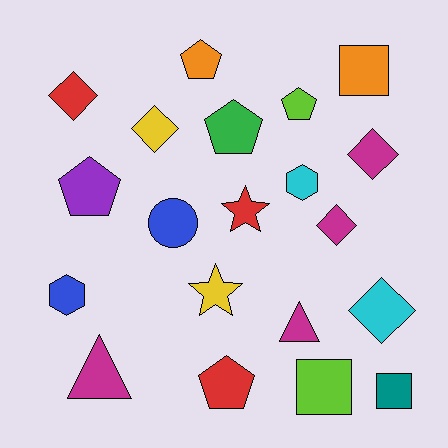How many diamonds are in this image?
There are 5 diamonds.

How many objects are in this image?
There are 20 objects.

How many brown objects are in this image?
There are no brown objects.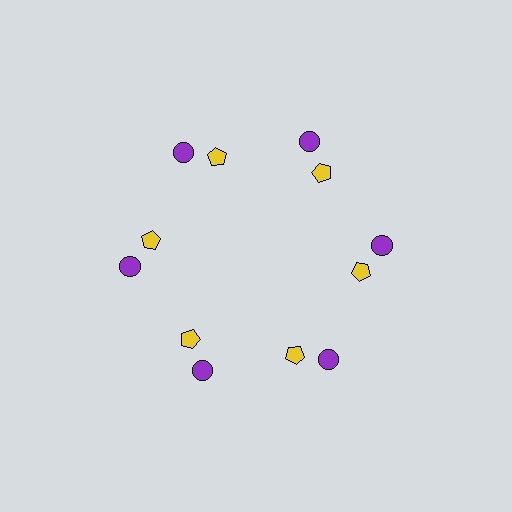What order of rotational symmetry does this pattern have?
This pattern has 6-fold rotational symmetry.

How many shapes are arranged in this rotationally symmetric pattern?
There are 12 shapes, arranged in 6 groups of 2.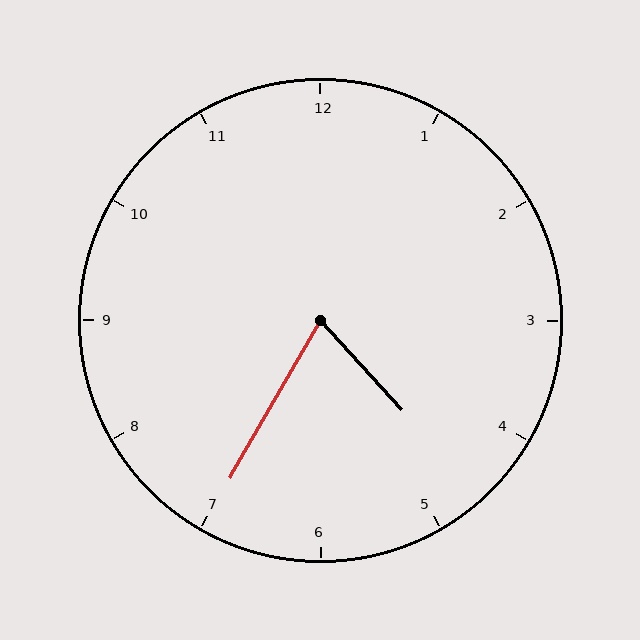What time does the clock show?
4:35.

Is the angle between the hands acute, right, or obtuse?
It is acute.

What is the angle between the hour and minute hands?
Approximately 72 degrees.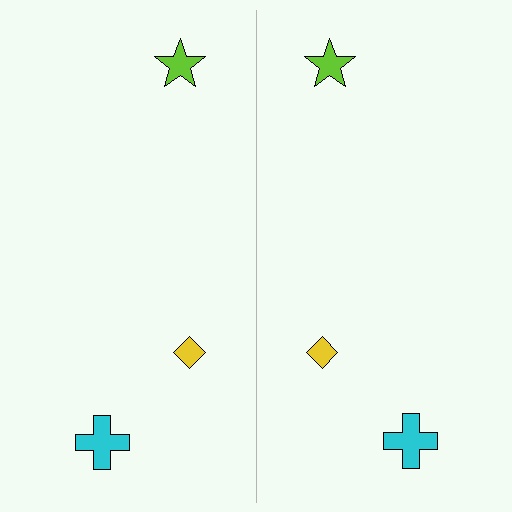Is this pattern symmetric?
Yes, this pattern has bilateral (reflection) symmetry.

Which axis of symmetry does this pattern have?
The pattern has a vertical axis of symmetry running through the center of the image.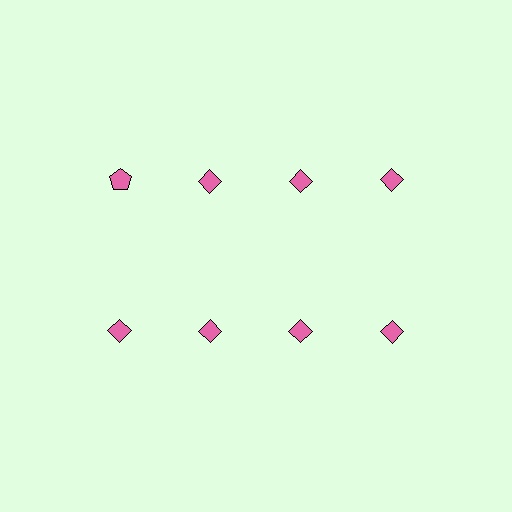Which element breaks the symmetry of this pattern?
The pink pentagon in the top row, leftmost column breaks the symmetry. All other shapes are pink diamonds.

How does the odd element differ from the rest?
It has a different shape: pentagon instead of diamond.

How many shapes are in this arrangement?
There are 8 shapes arranged in a grid pattern.